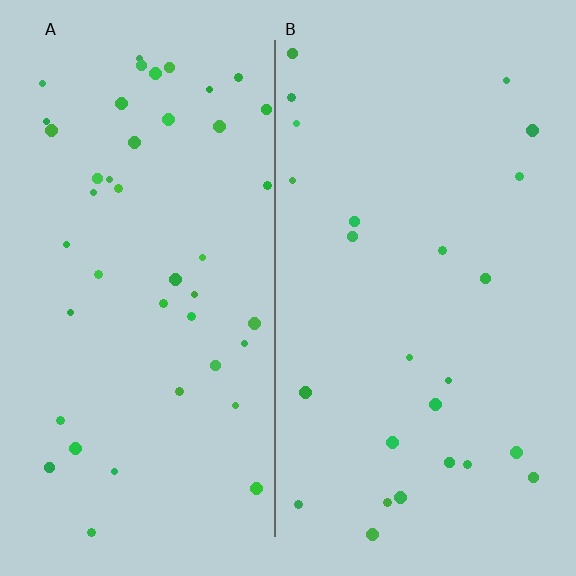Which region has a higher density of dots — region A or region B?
A (the left).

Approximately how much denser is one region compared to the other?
Approximately 1.8× — region A over region B.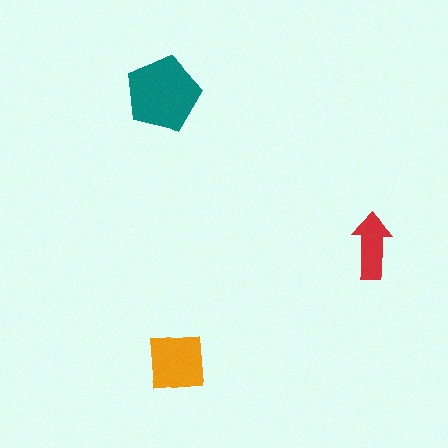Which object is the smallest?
The red arrow.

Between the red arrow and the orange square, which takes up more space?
The orange square.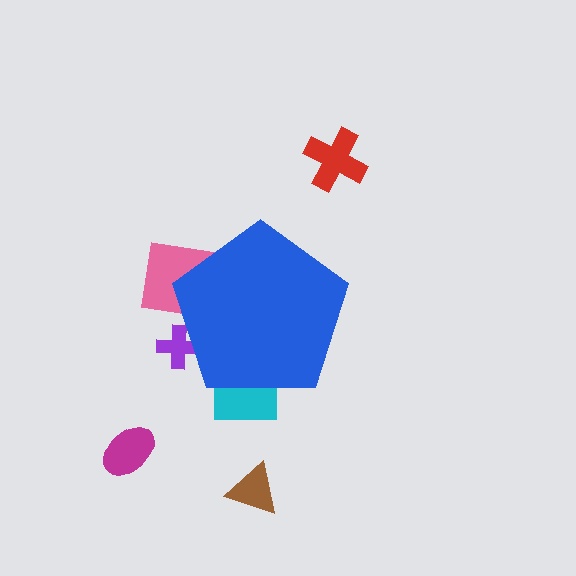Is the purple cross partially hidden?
Yes, the purple cross is partially hidden behind the blue pentagon.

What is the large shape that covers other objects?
A blue pentagon.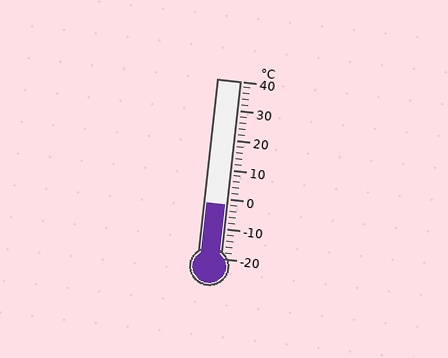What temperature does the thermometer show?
The thermometer shows approximately -2°C.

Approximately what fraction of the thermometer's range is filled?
The thermometer is filled to approximately 30% of its range.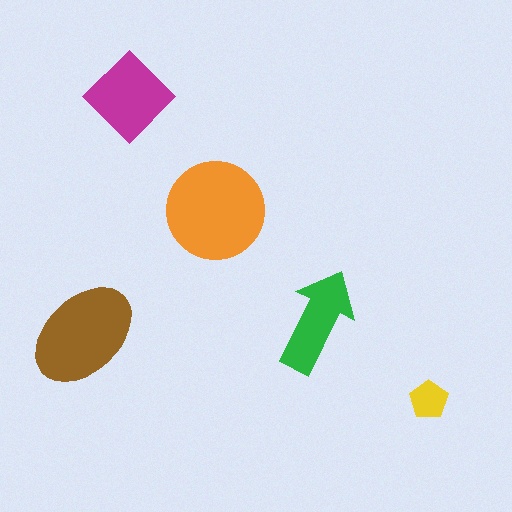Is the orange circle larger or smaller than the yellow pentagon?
Larger.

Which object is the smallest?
The yellow pentagon.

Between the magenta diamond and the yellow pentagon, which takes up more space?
The magenta diamond.